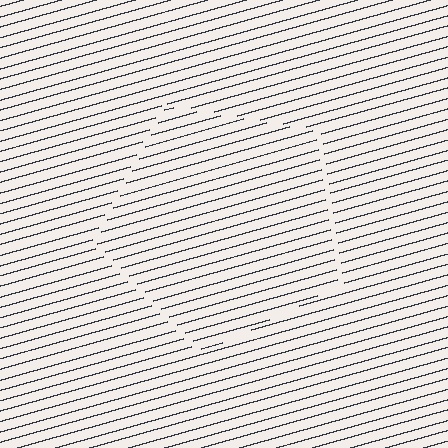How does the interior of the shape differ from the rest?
The interior of the shape contains the same grating, shifted by half a period — the contour is defined by the phase discontinuity where line-ends from the inner and outer gratings abut.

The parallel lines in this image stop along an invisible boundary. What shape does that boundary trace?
An illusory pentagon. The interior of the shape contains the same grating, shifted by half a period — the contour is defined by the phase discontinuity where line-ends from the inner and outer gratings abut.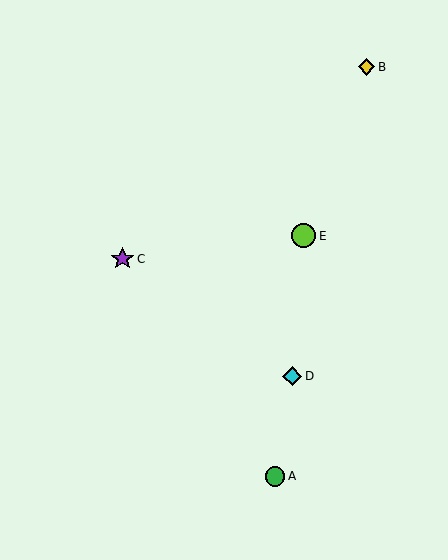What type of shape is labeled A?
Shape A is a green circle.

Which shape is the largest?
The lime circle (labeled E) is the largest.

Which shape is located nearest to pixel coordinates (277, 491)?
The green circle (labeled A) at (275, 476) is nearest to that location.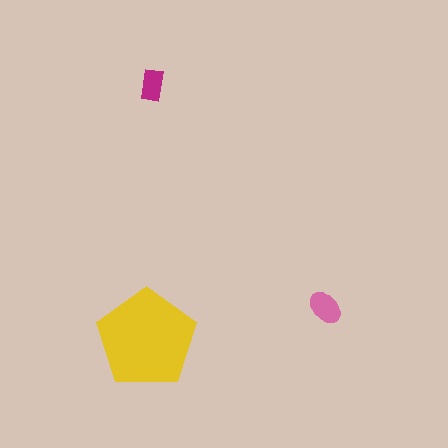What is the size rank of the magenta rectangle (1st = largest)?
3rd.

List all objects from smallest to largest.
The magenta rectangle, the pink ellipse, the yellow pentagon.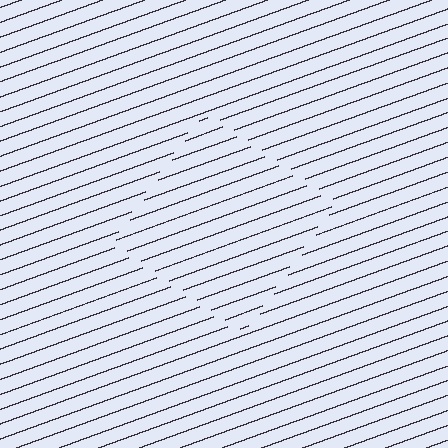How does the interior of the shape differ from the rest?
The interior of the shape contains the same grating, shifted by half a period — the contour is defined by the phase discontinuity where line-ends from the inner and outer gratings abut.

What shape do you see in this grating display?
An illusory square. The interior of the shape contains the same grating, shifted by half a period — the contour is defined by the phase discontinuity where line-ends from the inner and outer gratings abut.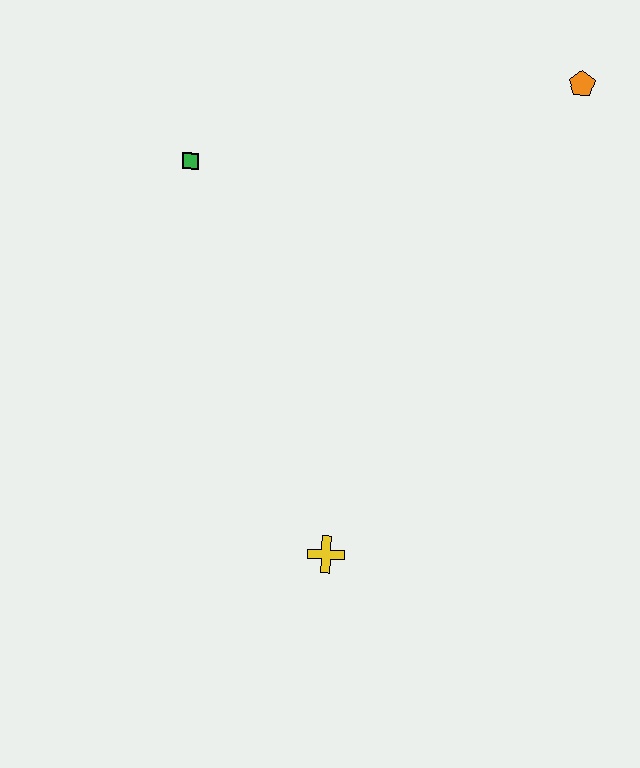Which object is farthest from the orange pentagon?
The yellow cross is farthest from the orange pentagon.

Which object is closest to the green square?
The orange pentagon is closest to the green square.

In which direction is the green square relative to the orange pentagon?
The green square is to the left of the orange pentagon.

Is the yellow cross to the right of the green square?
Yes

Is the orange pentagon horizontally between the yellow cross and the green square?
No